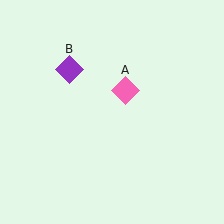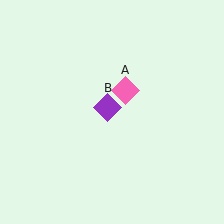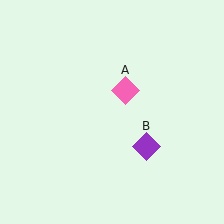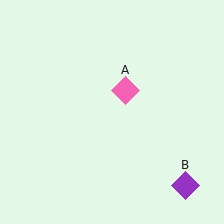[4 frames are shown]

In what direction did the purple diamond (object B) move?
The purple diamond (object B) moved down and to the right.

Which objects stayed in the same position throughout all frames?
Pink diamond (object A) remained stationary.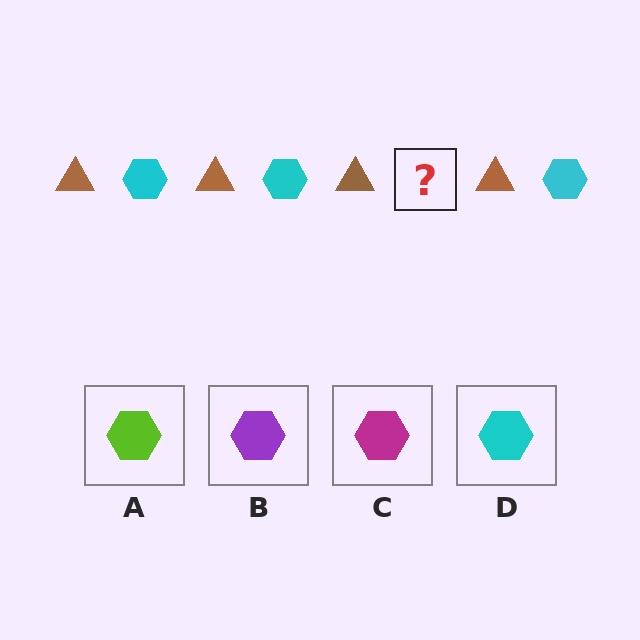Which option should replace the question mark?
Option D.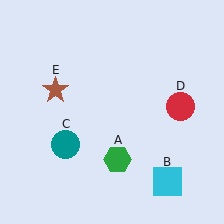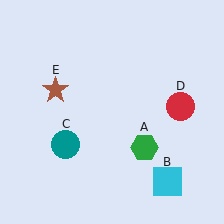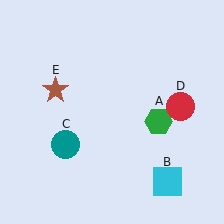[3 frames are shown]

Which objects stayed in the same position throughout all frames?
Cyan square (object B) and teal circle (object C) and red circle (object D) and brown star (object E) remained stationary.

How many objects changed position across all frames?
1 object changed position: green hexagon (object A).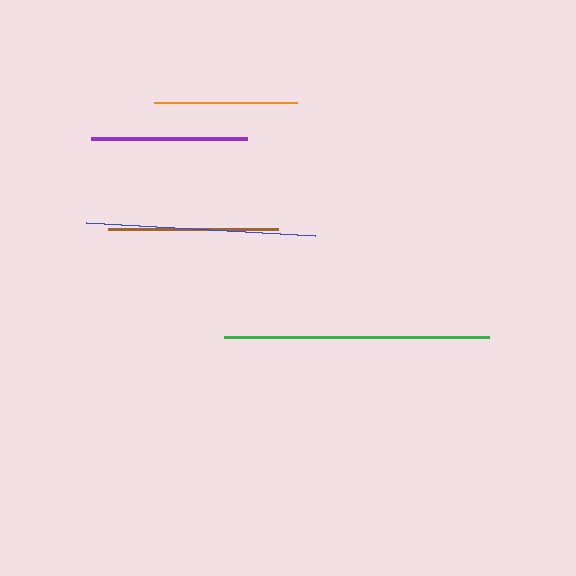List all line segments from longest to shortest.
From longest to shortest: green, blue, brown, purple, orange.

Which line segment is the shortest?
The orange line is the shortest at approximately 143 pixels.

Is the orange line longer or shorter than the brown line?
The brown line is longer than the orange line.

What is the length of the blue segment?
The blue segment is approximately 230 pixels long.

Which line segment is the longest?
The green line is the longest at approximately 265 pixels.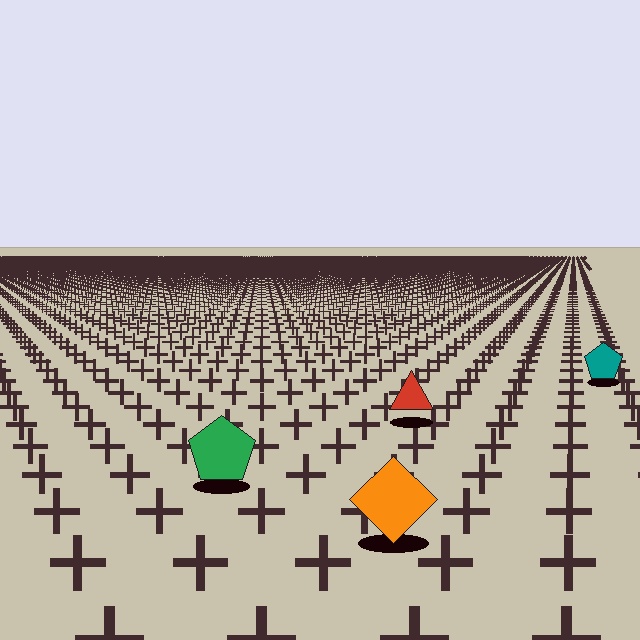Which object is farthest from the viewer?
The teal pentagon is farthest from the viewer. It appears smaller and the ground texture around it is denser.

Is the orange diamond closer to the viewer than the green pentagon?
Yes. The orange diamond is closer — you can tell from the texture gradient: the ground texture is coarser near it.